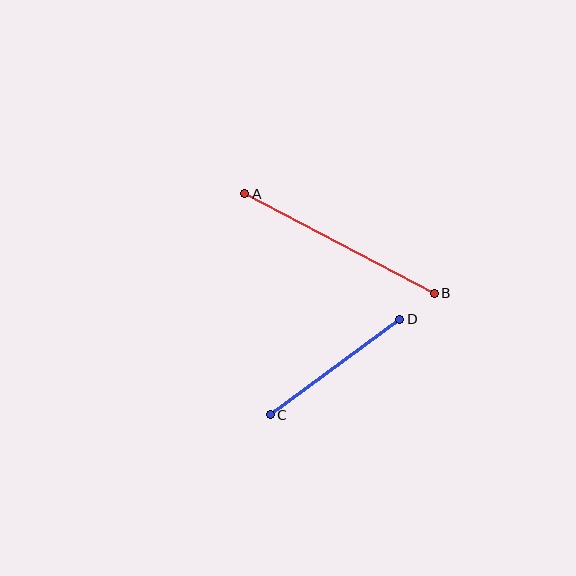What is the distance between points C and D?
The distance is approximately 161 pixels.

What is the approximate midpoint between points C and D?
The midpoint is at approximately (335, 367) pixels.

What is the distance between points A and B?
The distance is approximately 214 pixels.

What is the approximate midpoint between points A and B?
The midpoint is at approximately (339, 244) pixels.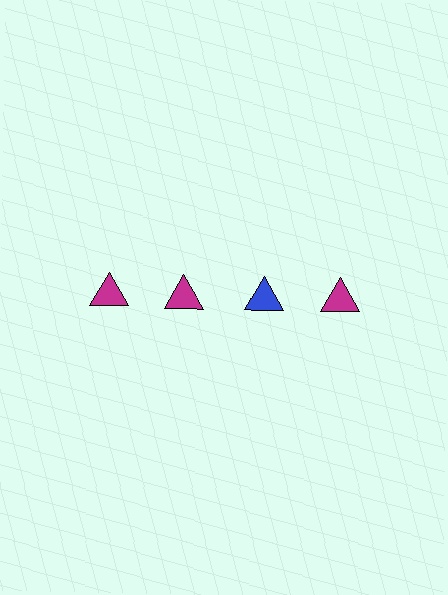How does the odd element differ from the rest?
It has a different color: blue instead of magenta.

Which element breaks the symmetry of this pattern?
The blue triangle in the top row, center column breaks the symmetry. All other shapes are magenta triangles.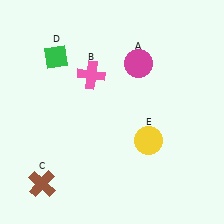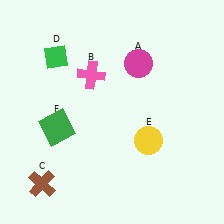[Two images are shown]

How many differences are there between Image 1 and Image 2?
There is 1 difference between the two images.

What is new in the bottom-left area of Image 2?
A green square (F) was added in the bottom-left area of Image 2.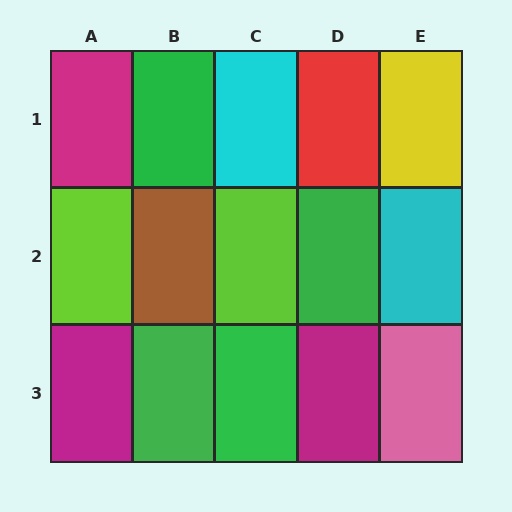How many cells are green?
4 cells are green.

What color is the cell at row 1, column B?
Green.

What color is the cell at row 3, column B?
Green.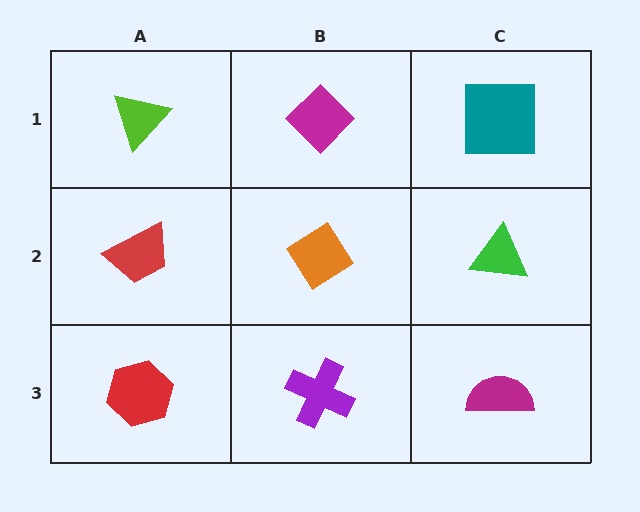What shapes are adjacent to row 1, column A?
A red trapezoid (row 2, column A), a magenta diamond (row 1, column B).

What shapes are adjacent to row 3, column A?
A red trapezoid (row 2, column A), a purple cross (row 3, column B).